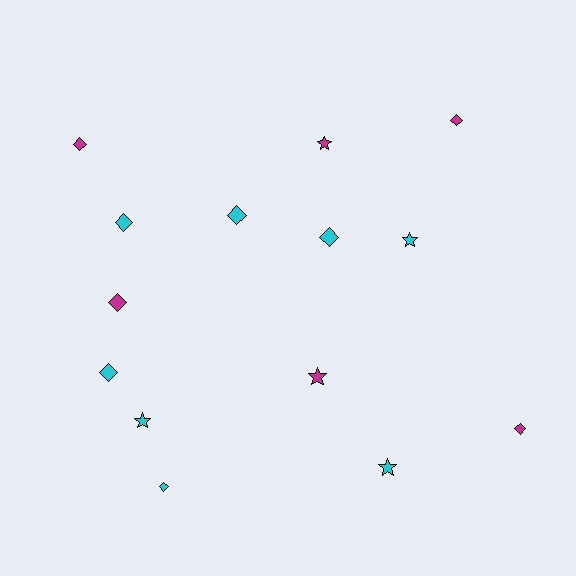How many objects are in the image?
There are 14 objects.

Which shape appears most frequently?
Diamond, with 9 objects.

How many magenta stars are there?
There are 2 magenta stars.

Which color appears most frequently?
Cyan, with 8 objects.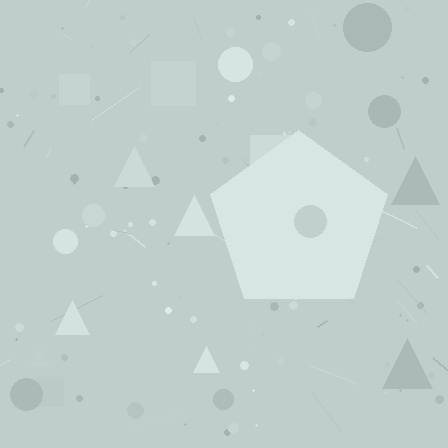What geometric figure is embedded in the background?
A pentagon is embedded in the background.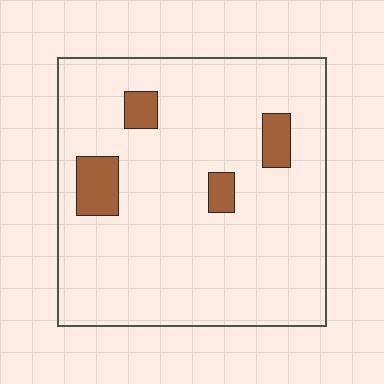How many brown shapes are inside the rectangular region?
4.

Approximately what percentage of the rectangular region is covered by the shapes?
Approximately 10%.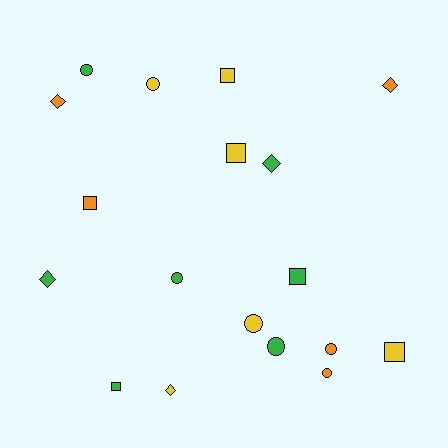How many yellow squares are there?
There are 3 yellow squares.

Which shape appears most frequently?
Circle, with 7 objects.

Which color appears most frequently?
Green, with 7 objects.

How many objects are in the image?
There are 18 objects.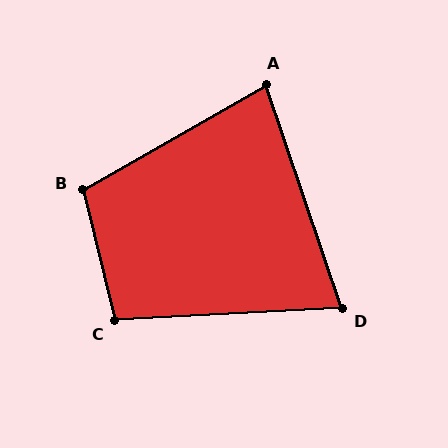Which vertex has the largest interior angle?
B, at approximately 106 degrees.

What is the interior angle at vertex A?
Approximately 79 degrees (acute).